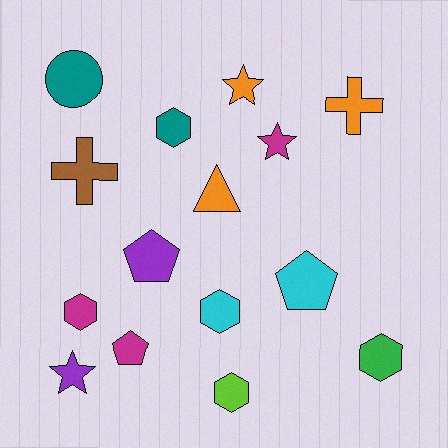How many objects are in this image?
There are 15 objects.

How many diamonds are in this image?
There are no diamonds.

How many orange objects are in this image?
There are 3 orange objects.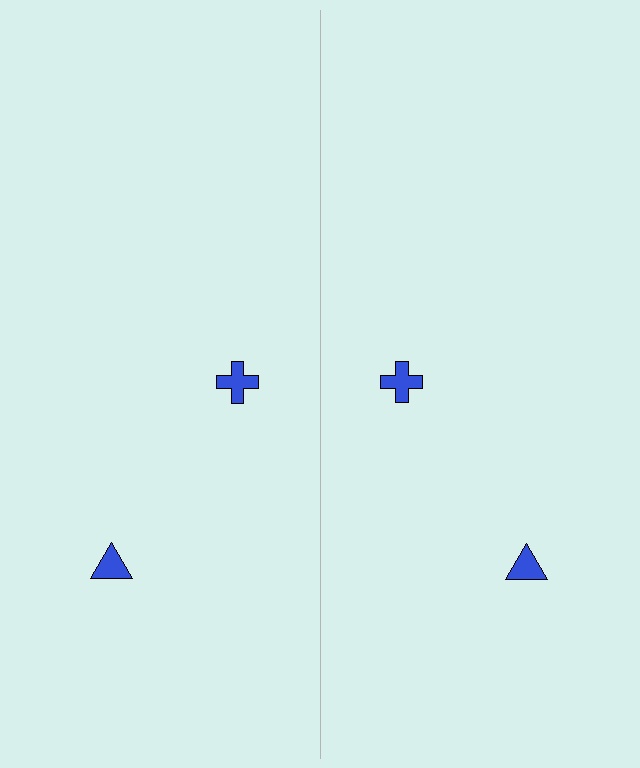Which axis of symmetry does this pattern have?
The pattern has a vertical axis of symmetry running through the center of the image.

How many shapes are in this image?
There are 4 shapes in this image.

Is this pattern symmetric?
Yes, this pattern has bilateral (reflection) symmetry.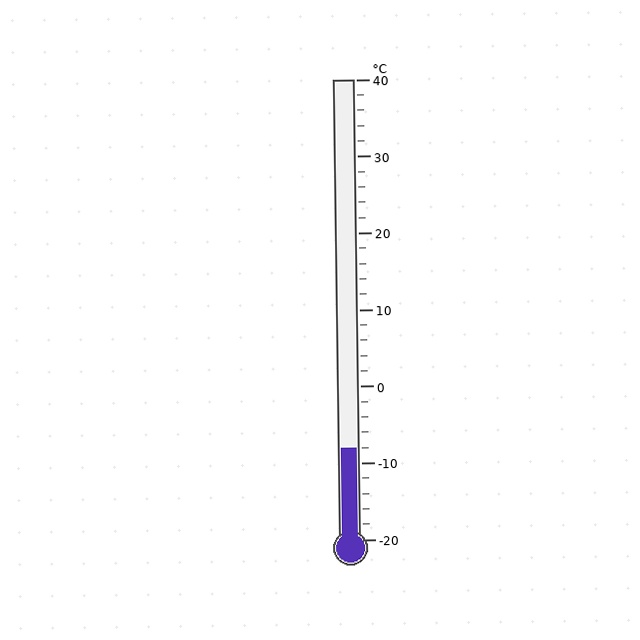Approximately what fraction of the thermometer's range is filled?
The thermometer is filled to approximately 20% of its range.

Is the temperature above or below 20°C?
The temperature is below 20°C.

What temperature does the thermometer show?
The thermometer shows approximately -8°C.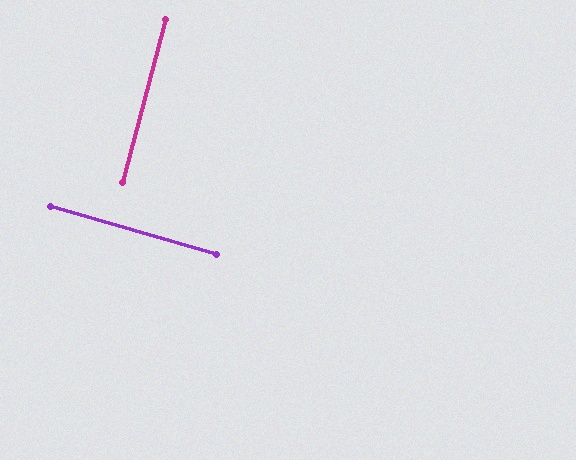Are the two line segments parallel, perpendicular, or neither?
Perpendicular — they meet at approximately 89°.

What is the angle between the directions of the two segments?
Approximately 89 degrees.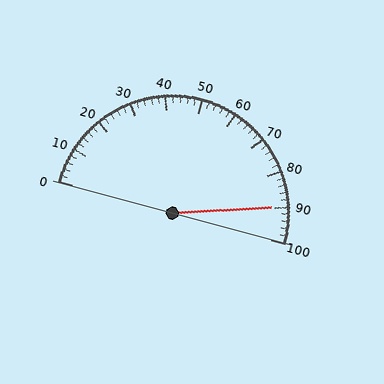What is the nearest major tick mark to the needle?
The nearest major tick mark is 90.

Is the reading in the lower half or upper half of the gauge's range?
The reading is in the upper half of the range (0 to 100).